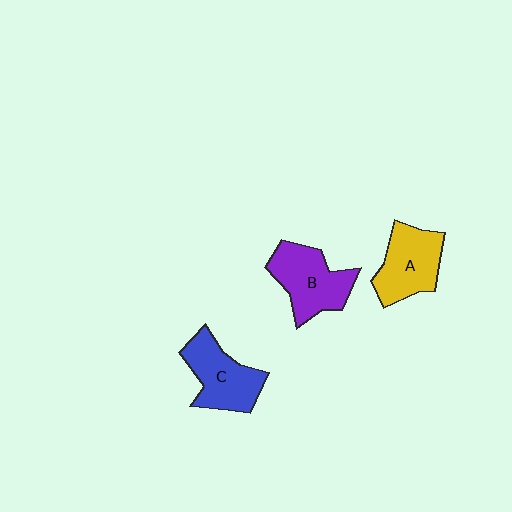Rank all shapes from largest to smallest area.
From largest to smallest: B (purple), C (blue), A (yellow).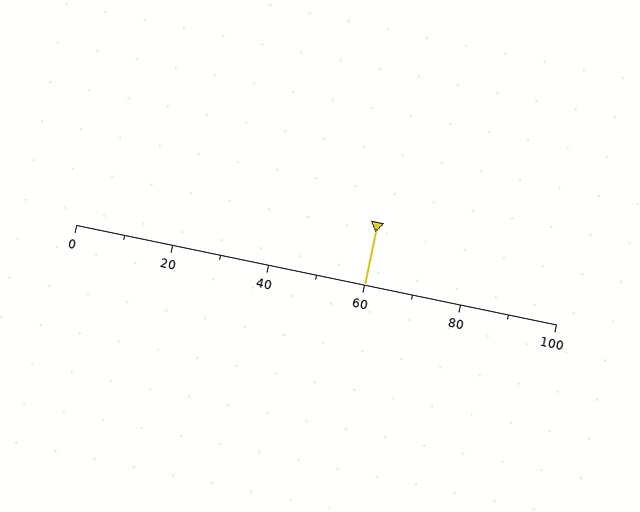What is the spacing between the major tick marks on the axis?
The major ticks are spaced 20 apart.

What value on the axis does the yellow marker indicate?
The marker indicates approximately 60.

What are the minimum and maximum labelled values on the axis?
The axis runs from 0 to 100.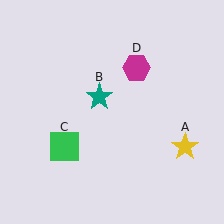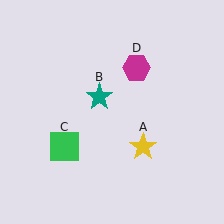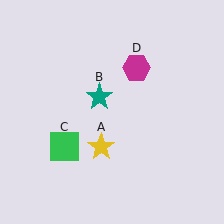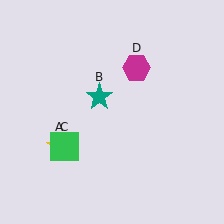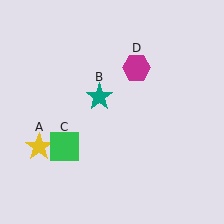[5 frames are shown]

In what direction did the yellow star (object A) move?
The yellow star (object A) moved left.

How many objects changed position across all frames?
1 object changed position: yellow star (object A).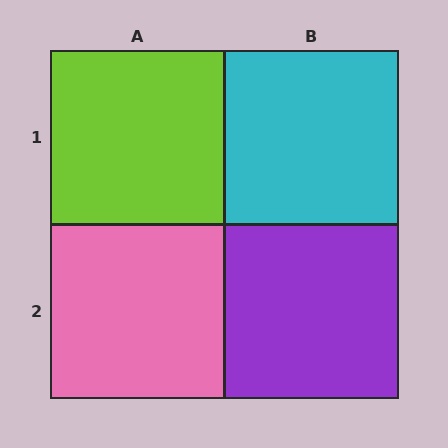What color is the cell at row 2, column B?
Purple.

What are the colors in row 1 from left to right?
Lime, cyan.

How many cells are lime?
1 cell is lime.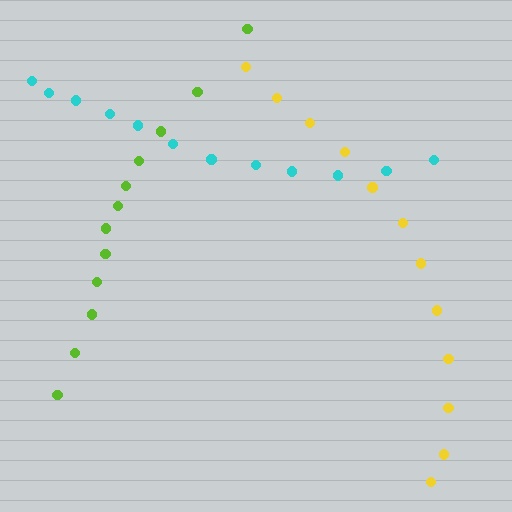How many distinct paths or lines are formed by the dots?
There are 3 distinct paths.